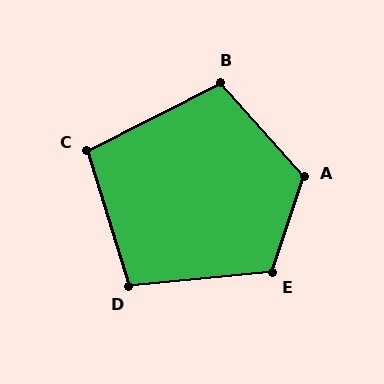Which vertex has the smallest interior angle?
C, at approximately 100 degrees.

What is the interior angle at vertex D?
Approximately 102 degrees (obtuse).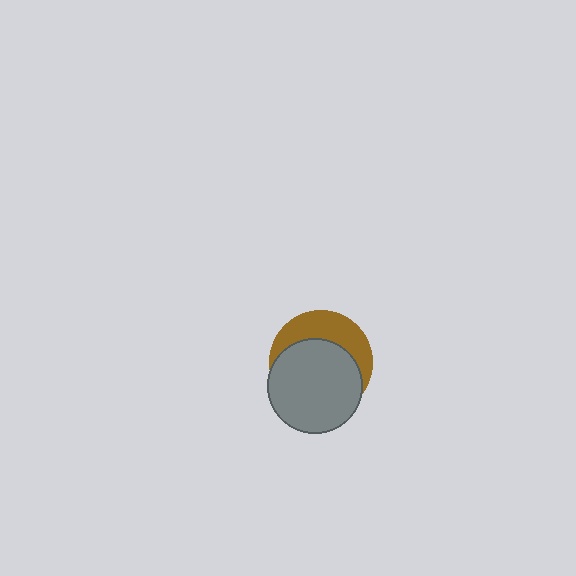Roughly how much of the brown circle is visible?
A small part of it is visible (roughly 36%).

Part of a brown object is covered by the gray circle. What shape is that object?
It is a circle.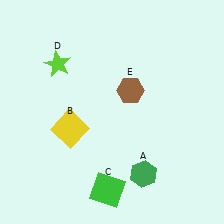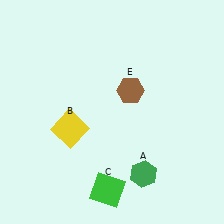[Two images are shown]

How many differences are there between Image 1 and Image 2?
There is 1 difference between the two images.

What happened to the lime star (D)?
The lime star (D) was removed in Image 2. It was in the top-left area of Image 1.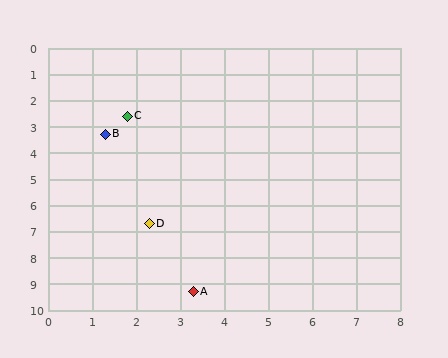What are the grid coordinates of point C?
Point C is at approximately (1.8, 2.6).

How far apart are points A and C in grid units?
Points A and C are about 6.9 grid units apart.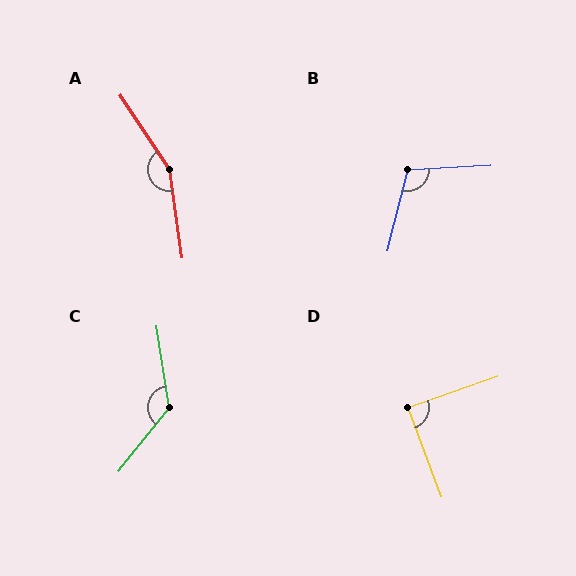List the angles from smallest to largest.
D (89°), B (108°), C (133°), A (154°).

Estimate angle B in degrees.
Approximately 108 degrees.